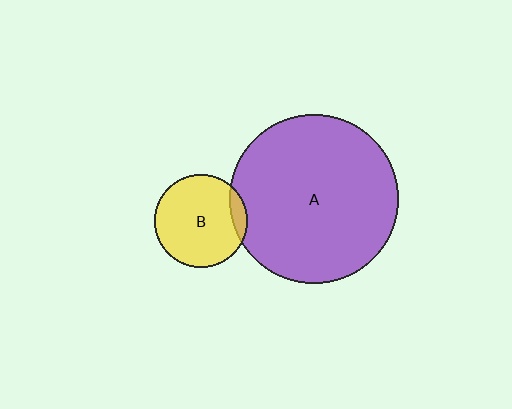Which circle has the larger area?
Circle A (purple).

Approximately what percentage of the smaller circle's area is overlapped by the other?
Approximately 10%.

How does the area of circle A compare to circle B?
Approximately 3.3 times.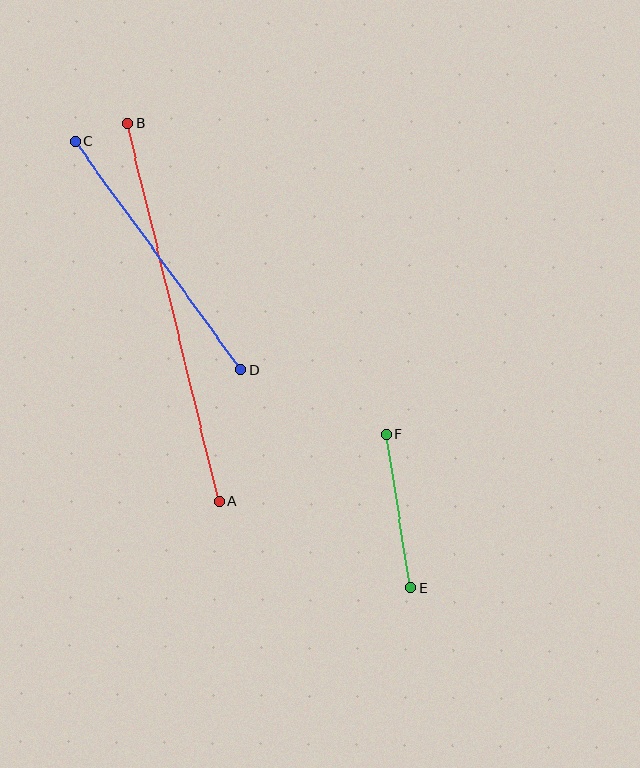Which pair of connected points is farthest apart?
Points A and B are farthest apart.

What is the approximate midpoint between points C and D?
The midpoint is at approximately (158, 256) pixels.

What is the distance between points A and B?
The distance is approximately 389 pixels.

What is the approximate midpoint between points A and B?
The midpoint is at approximately (173, 312) pixels.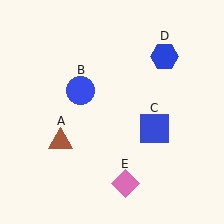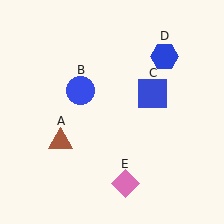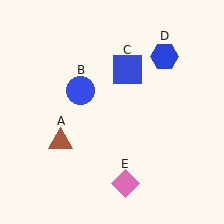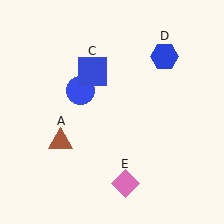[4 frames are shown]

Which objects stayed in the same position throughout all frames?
Brown triangle (object A) and blue circle (object B) and blue hexagon (object D) and pink diamond (object E) remained stationary.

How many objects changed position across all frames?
1 object changed position: blue square (object C).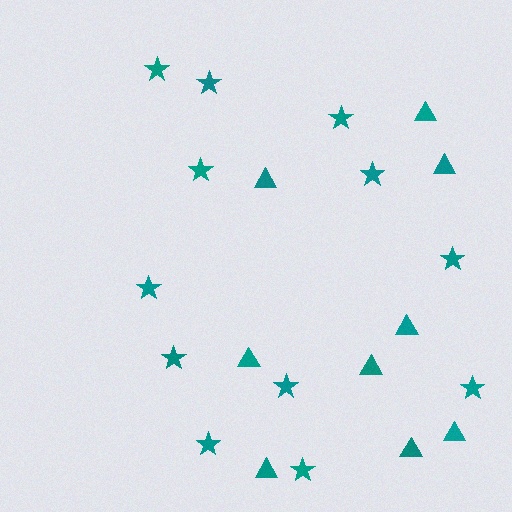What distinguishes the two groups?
There are 2 groups: one group of triangles (9) and one group of stars (12).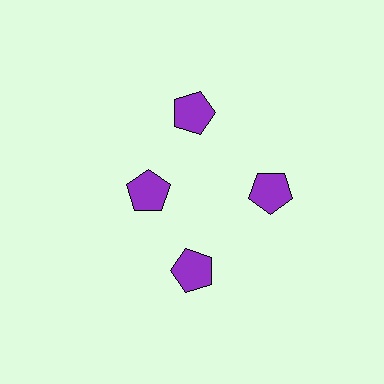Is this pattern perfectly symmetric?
No. The 4 purple pentagons are arranged in a ring, but one element near the 9 o'clock position is pulled inward toward the center, breaking the 4-fold rotational symmetry.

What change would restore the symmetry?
The symmetry would be restored by moving it outward, back onto the ring so that all 4 pentagons sit at equal angles and equal distance from the center.